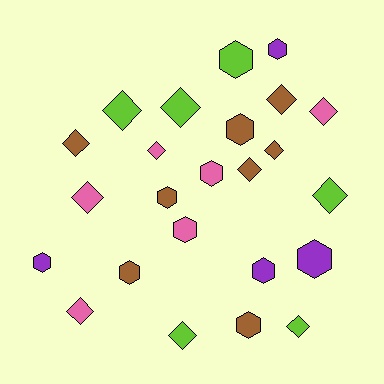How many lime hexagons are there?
There is 1 lime hexagon.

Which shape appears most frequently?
Diamond, with 13 objects.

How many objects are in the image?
There are 24 objects.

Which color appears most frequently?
Brown, with 8 objects.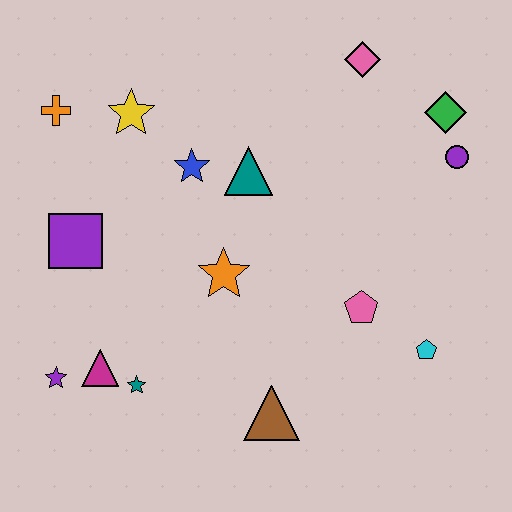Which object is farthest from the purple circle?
The purple star is farthest from the purple circle.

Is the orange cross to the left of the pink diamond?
Yes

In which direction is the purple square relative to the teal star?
The purple square is above the teal star.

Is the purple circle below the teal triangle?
No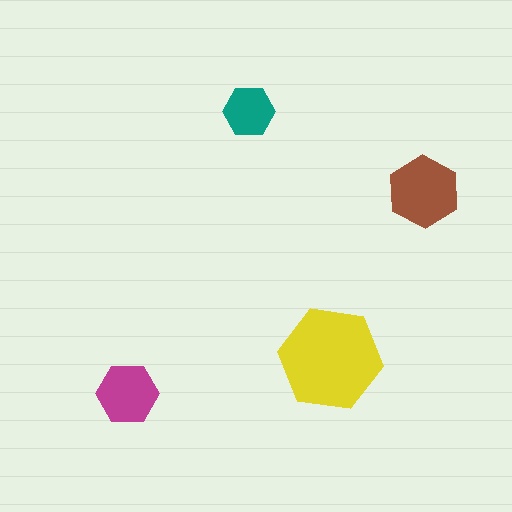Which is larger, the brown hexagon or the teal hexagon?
The brown one.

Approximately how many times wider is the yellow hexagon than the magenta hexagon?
About 1.5 times wider.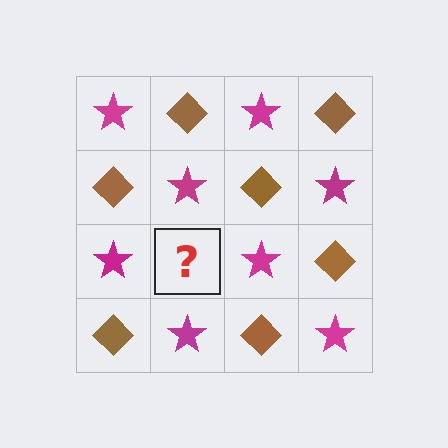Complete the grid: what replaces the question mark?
The question mark should be replaced with a brown diamond.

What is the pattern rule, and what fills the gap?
The rule is that it alternates magenta star and brown diamond in a checkerboard pattern. The gap should be filled with a brown diamond.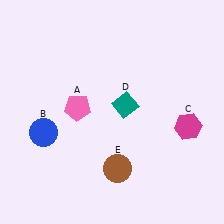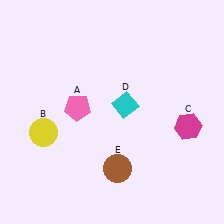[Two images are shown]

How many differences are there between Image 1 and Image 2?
There are 2 differences between the two images.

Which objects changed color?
B changed from blue to yellow. D changed from teal to cyan.